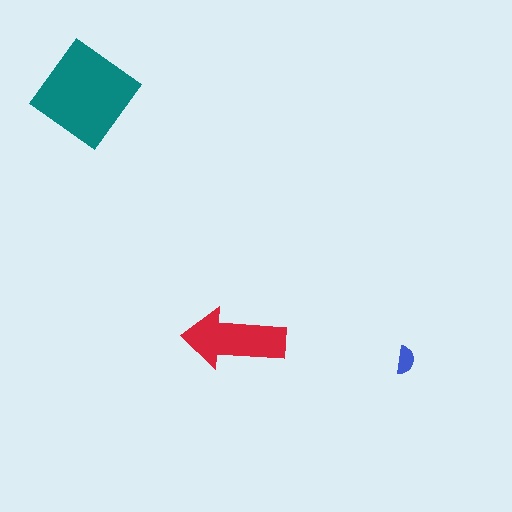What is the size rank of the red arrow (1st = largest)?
2nd.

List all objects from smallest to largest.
The blue semicircle, the red arrow, the teal diamond.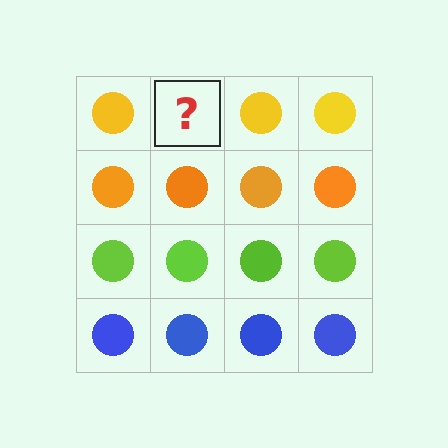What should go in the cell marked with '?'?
The missing cell should contain a yellow circle.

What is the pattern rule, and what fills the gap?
The rule is that each row has a consistent color. The gap should be filled with a yellow circle.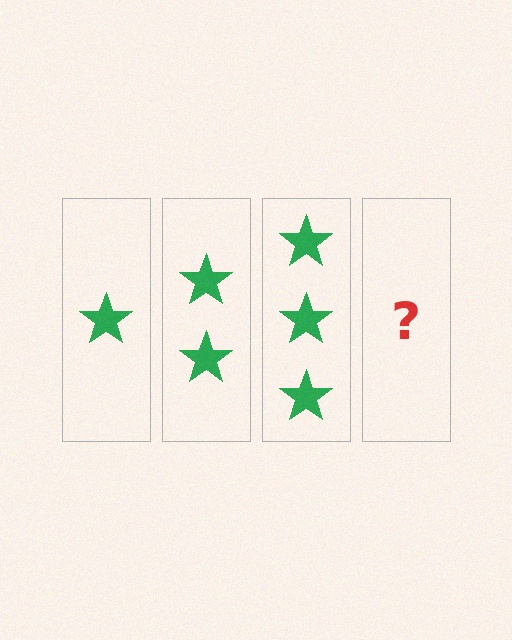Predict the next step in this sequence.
The next step is 4 stars.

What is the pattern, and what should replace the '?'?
The pattern is that each step adds one more star. The '?' should be 4 stars.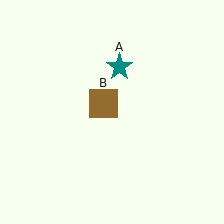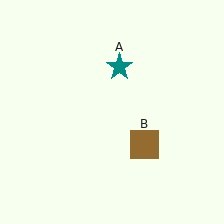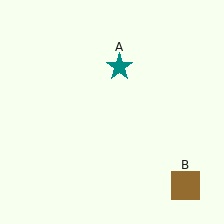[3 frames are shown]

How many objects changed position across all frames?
1 object changed position: brown square (object B).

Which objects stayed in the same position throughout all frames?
Teal star (object A) remained stationary.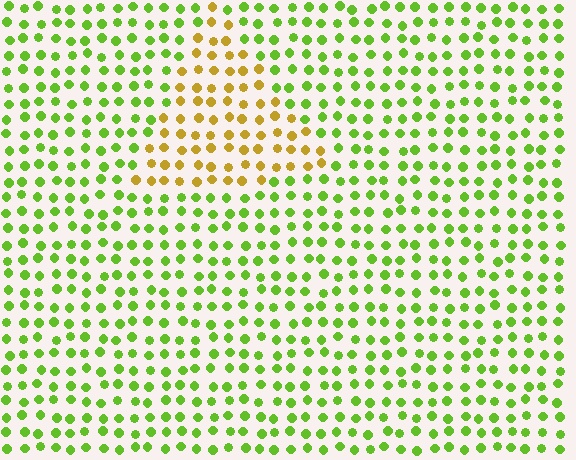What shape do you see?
I see a triangle.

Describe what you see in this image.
The image is filled with small lime elements in a uniform arrangement. A triangle-shaped region is visible where the elements are tinted to a slightly different hue, forming a subtle color boundary.